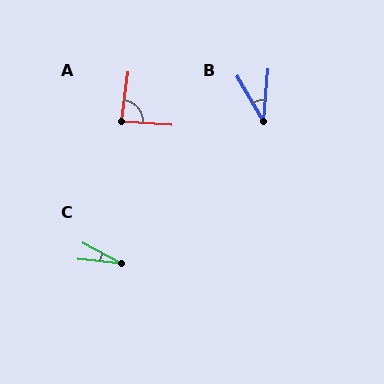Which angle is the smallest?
C, at approximately 22 degrees.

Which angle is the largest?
A, at approximately 87 degrees.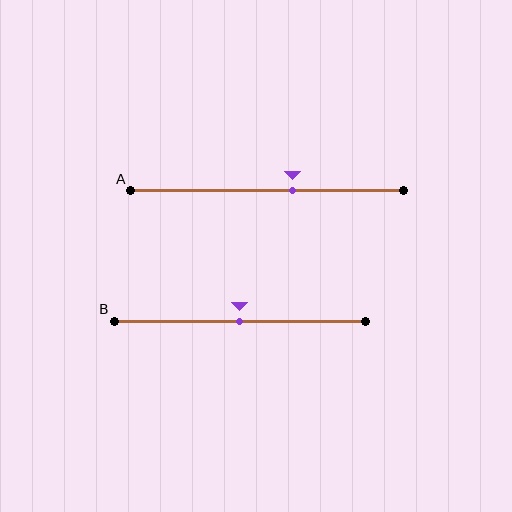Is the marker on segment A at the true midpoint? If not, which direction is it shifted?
No, the marker on segment A is shifted to the right by about 9% of the segment length.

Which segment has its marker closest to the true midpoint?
Segment B has its marker closest to the true midpoint.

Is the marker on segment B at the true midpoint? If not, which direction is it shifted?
Yes, the marker on segment B is at the true midpoint.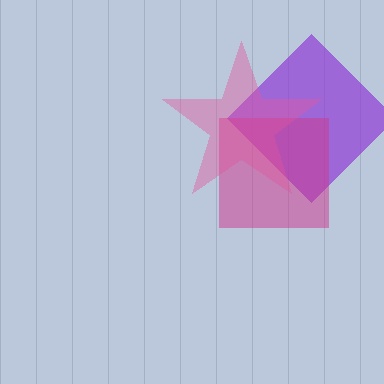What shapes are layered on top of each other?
The layered shapes are: a purple diamond, a magenta square, a pink star.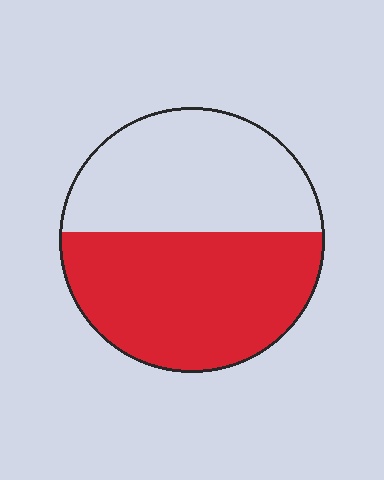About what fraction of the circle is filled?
About one half (1/2).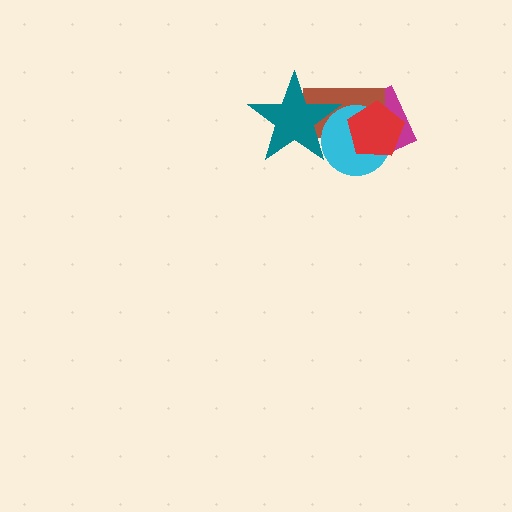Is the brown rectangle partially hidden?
Yes, it is partially covered by another shape.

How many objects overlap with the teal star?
2 objects overlap with the teal star.